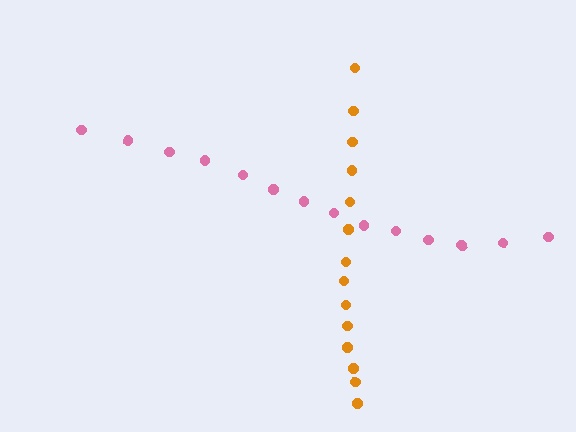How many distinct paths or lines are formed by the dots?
There are 2 distinct paths.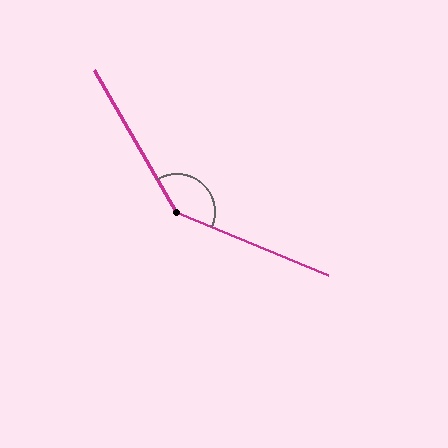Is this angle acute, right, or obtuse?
It is obtuse.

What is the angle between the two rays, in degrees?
Approximately 143 degrees.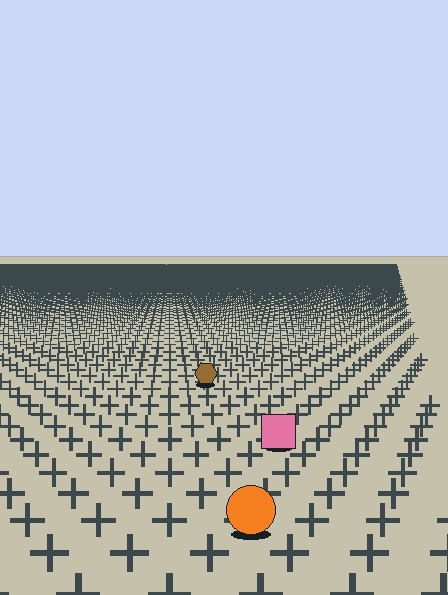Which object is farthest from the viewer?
The brown hexagon is farthest from the viewer. It appears smaller and the ground texture around it is denser.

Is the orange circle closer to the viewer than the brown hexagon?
Yes. The orange circle is closer — you can tell from the texture gradient: the ground texture is coarser near it.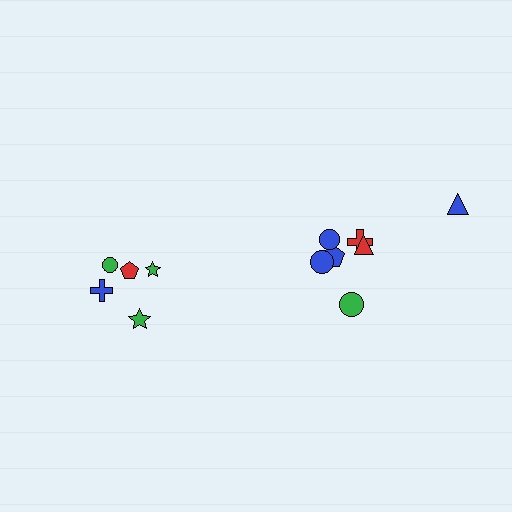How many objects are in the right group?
There are 7 objects.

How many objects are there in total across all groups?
There are 12 objects.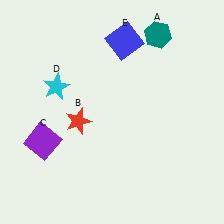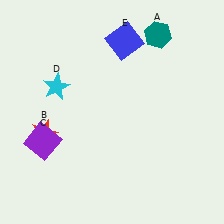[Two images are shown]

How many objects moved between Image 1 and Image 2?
1 object moved between the two images.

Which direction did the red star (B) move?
The red star (B) moved left.